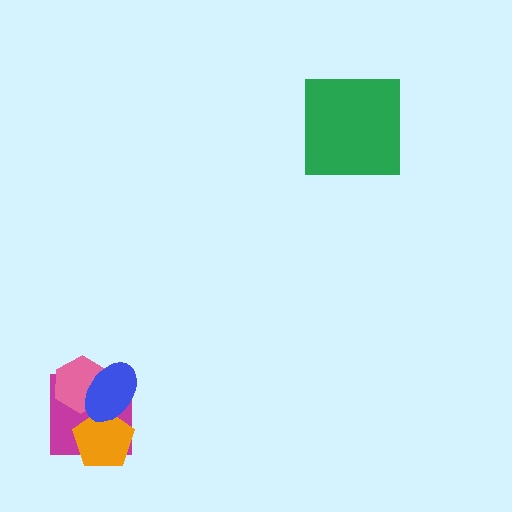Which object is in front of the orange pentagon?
The blue ellipse is in front of the orange pentagon.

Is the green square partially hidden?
No, no other shape covers it.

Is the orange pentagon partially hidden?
Yes, it is partially covered by another shape.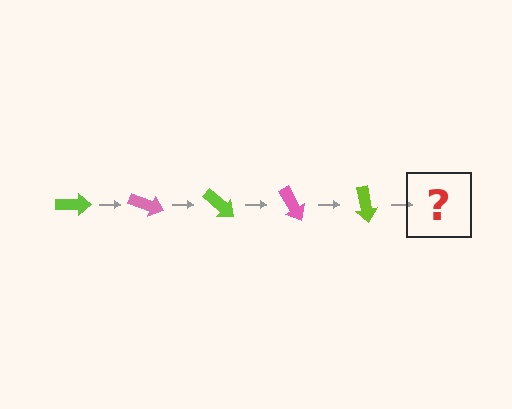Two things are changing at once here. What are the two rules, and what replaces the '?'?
The two rules are that it rotates 20 degrees each step and the color cycles through lime and pink. The '?' should be a pink arrow, rotated 100 degrees from the start.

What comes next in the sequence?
The next element should be a pink arrow, rotated 100 degrees from the start.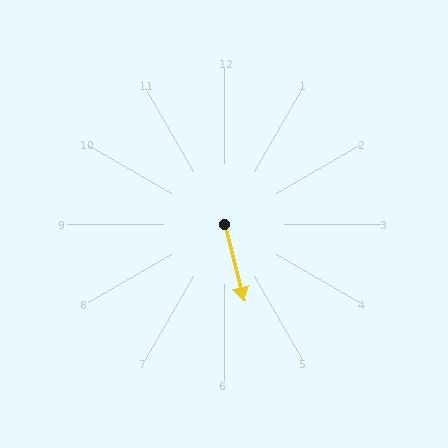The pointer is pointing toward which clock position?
Roughly 6 o'clock.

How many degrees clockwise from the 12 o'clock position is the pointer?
Approximately 165 degrees.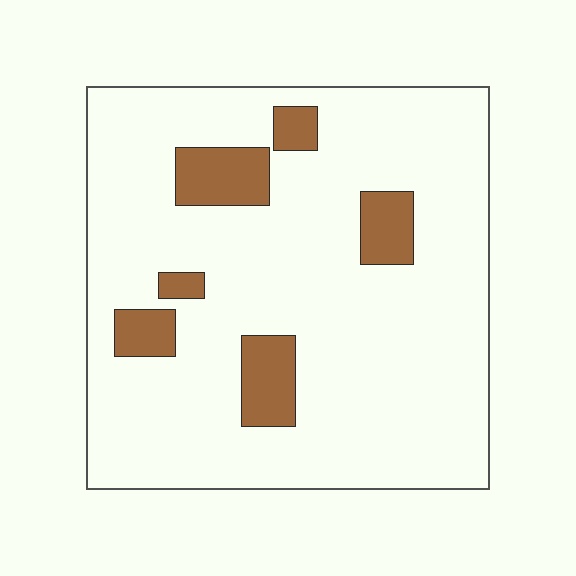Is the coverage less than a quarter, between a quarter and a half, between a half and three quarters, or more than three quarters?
Less than a quarter.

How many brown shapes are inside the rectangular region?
6.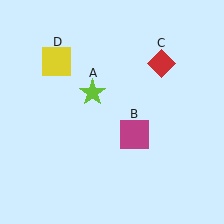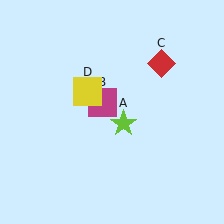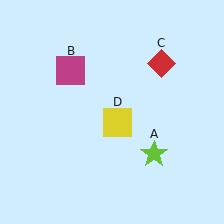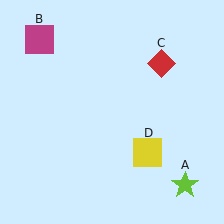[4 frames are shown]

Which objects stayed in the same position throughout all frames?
Red diamond (object C) remained stationary.